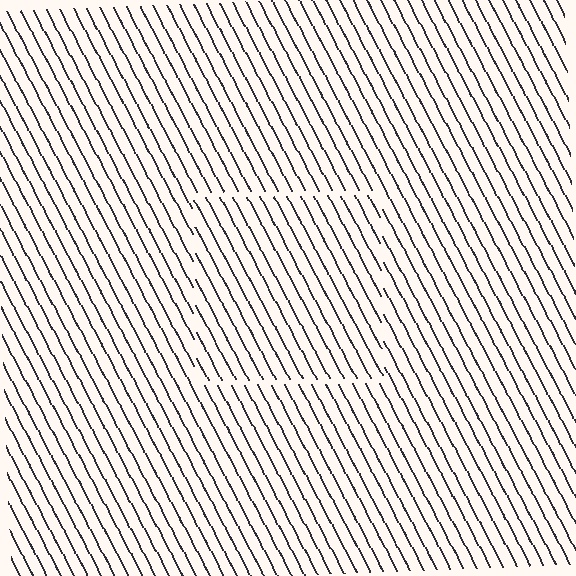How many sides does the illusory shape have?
4 sides — the line-ends trace a square.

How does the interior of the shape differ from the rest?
The interior of the shape contains the same grating, shifted by half a period — the contour is defined by the phase discontinuity where line-ends from the inner and outer gratings abut.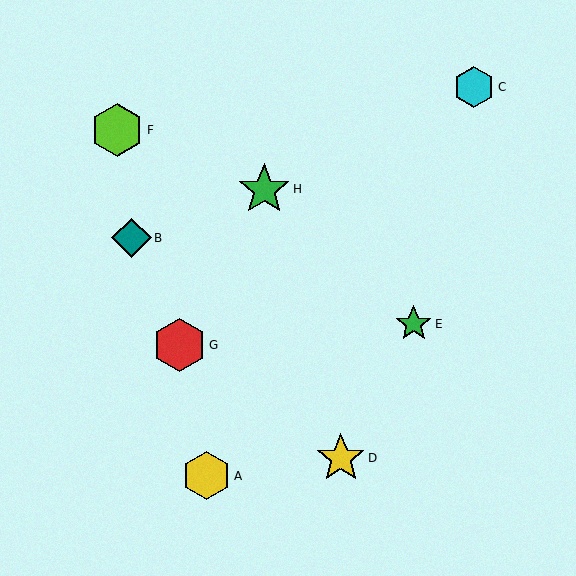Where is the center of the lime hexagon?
The center of the lime hexagon is at (117, 130).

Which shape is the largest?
The red hexagon (labeled G) is the largest.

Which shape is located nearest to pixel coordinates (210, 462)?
The yellow hexagon (labeled A) at (207, 476) is nearest to that location.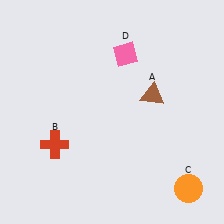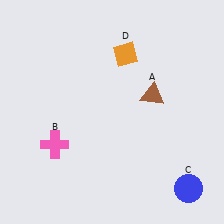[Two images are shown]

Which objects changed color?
B changed from red to pink. C changed from orange to blue. D changed from pink to orange.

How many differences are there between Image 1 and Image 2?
There are 3 differences between the two images.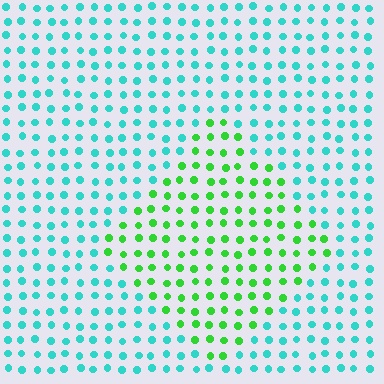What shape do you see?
I see a diamond.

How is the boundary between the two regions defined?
The boundary is defined purely by a slight shift in hue (about 54 degrees). Spacing, size, and orientation are identical on both sides.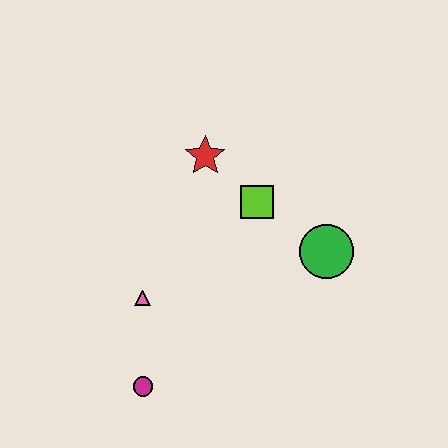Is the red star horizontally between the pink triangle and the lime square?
Yes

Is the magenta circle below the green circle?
Yes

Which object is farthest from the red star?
The magenta circle is farthest from the red star.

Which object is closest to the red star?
The lime square is closest to the red star.